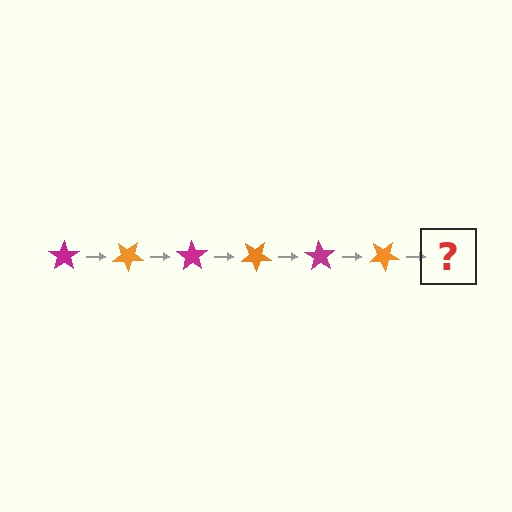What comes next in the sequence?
The next element should be a magenta star, rotated 210 degrees from the start.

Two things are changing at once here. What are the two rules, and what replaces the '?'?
The two rules are that it rotates 35 degrees each step and the color cycles through magenta and orange. The '?' should be a magenta star, rotated 210 degrees from the start.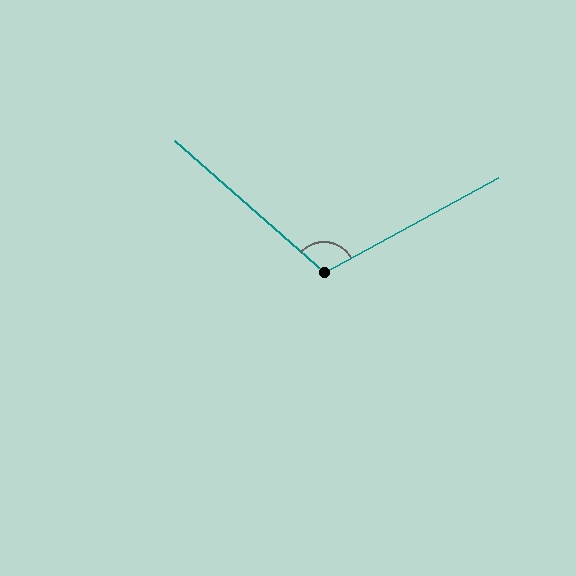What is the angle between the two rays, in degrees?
Approximately 110 degrees.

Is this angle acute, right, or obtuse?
It is obtuse.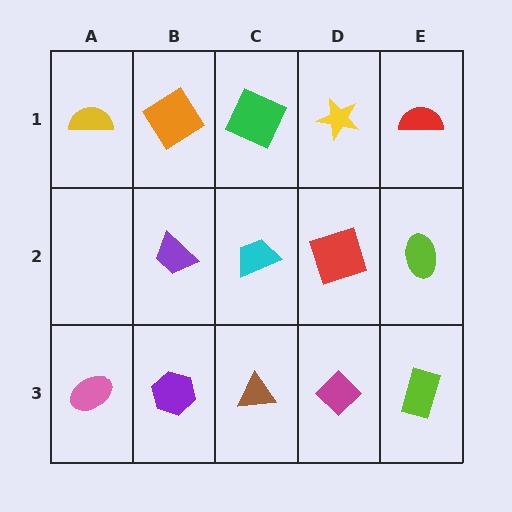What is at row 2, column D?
A red square.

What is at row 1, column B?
An orange diamond.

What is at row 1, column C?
A green square.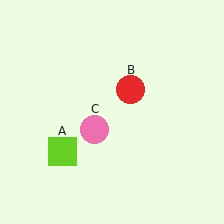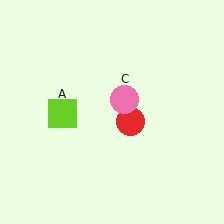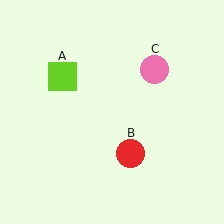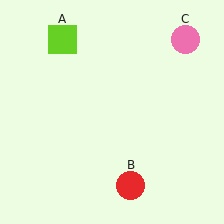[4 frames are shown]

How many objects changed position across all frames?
3 objects changed position: lime square (object A), red circle (object B), pink circle (object C).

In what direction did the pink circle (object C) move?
The pink circle (object C) moved up and to the right.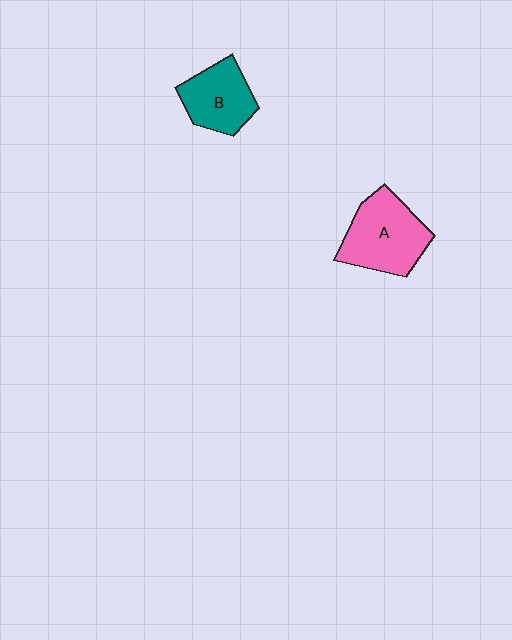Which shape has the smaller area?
Shape B (teal).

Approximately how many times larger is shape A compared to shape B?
Approximately 1.3 times.